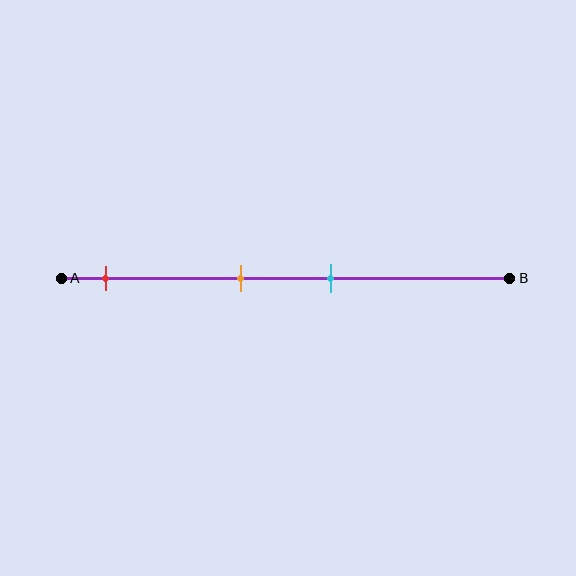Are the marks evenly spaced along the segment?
No, the marks are not evenly spaced.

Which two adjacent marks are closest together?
The orange and cyan marks are the closest adjacent pair.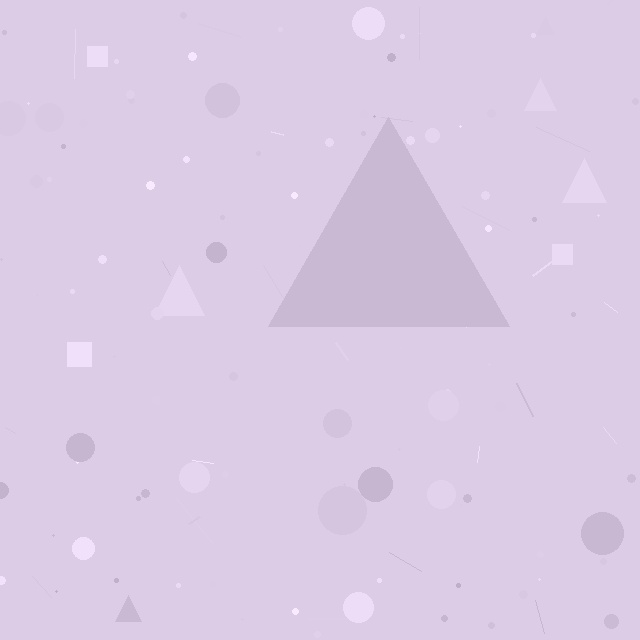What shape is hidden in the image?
A triangle is hidden in the image.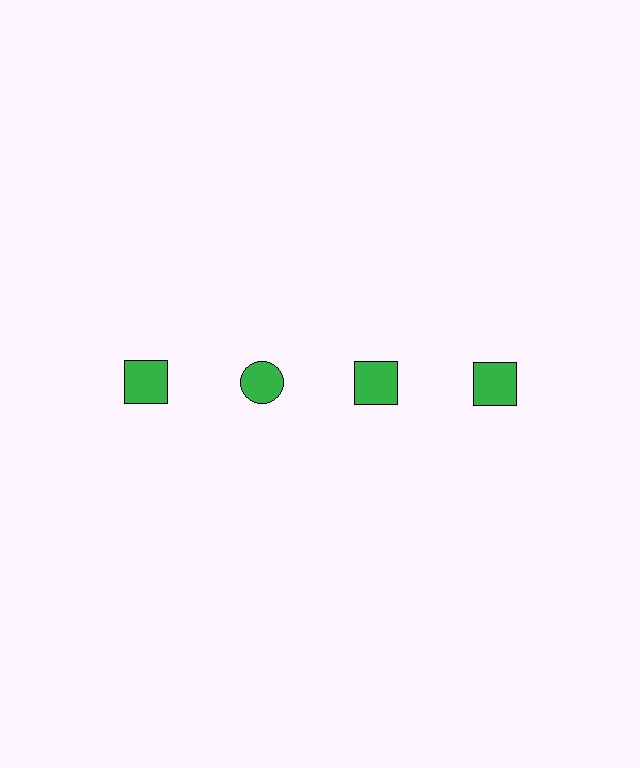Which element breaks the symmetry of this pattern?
The green circle in the top row, second from left column breaks the symmetry. All other shapes are green squares.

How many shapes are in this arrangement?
There are 4 shapes arranged in a grid pattern.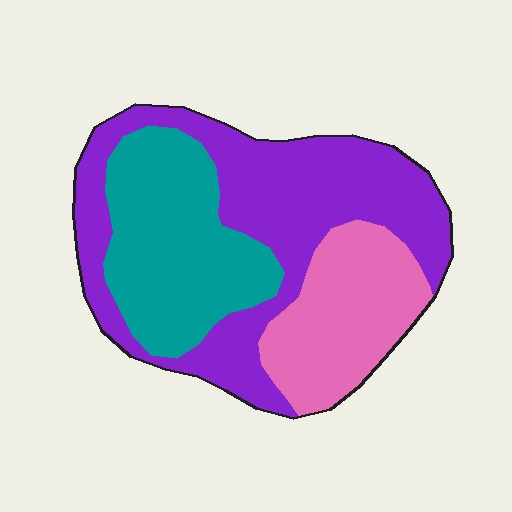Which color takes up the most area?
Purple, at roughly 45%.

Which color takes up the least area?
Pink, at roughly 25%.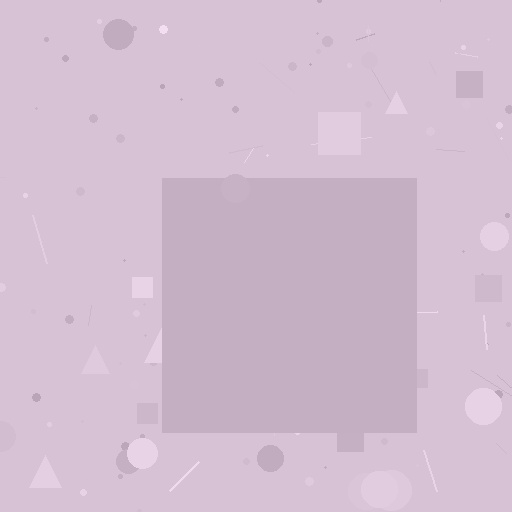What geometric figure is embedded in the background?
A square is embedded in the background.